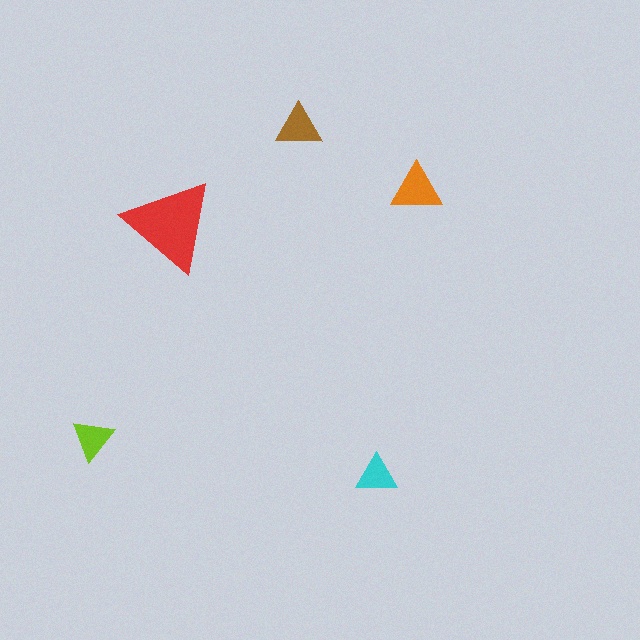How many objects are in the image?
There are 5 objects in the image.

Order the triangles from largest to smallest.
the red one, the orange one, the brown one, the lime one, the cyan one.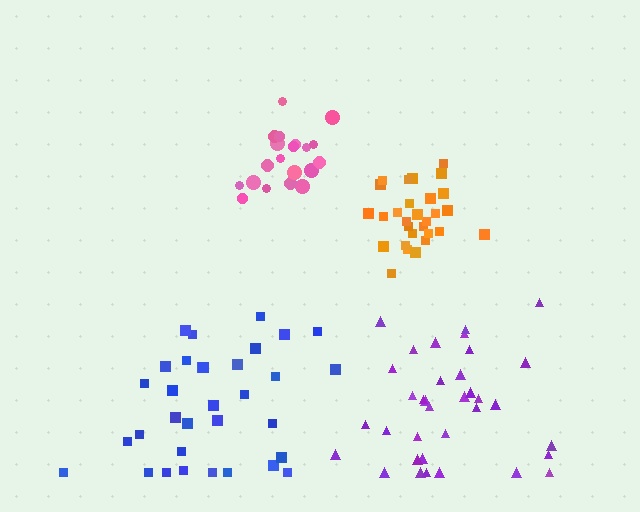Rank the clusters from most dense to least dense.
orange, pink, purple, blue.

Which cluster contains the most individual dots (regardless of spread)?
Purple (35).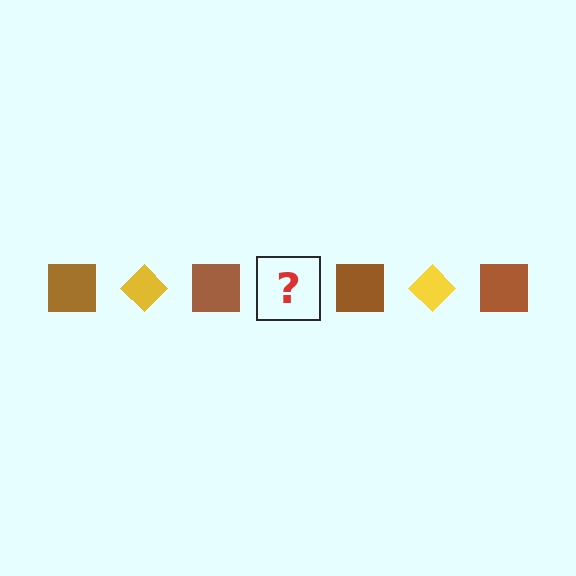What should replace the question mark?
The question mark should be replaced with a yellow diamond.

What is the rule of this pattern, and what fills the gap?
The rule is that the pattern alternates between brown square and yellow diamond. The gap should be filled with a yellow diamond.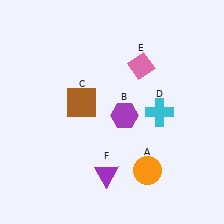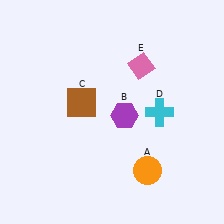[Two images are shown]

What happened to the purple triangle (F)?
The purple triangle (F) was removed in Image 2. It was in the bottom-left area of Image 1.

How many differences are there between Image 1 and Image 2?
There is 1 difference between the two images.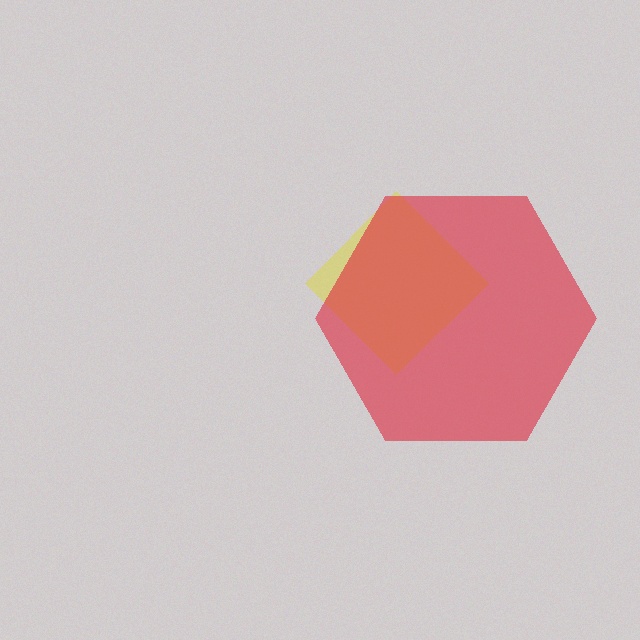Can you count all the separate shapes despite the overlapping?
Yes, there are 2 separate shapes.